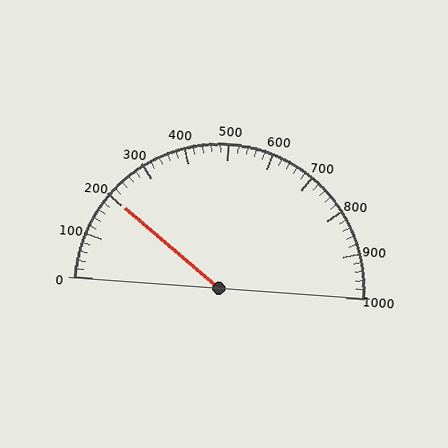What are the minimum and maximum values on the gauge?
The gauge ranges from 0 to 1000.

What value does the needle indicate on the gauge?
The needle indicates approximately 200.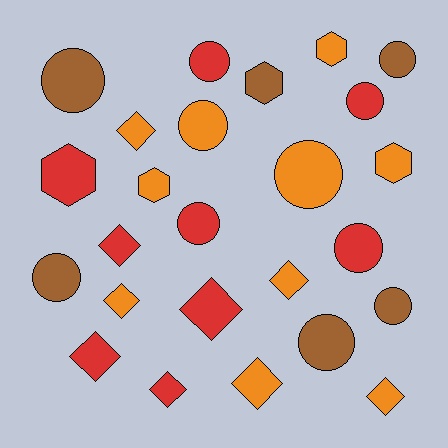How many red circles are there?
There are 4 red circles.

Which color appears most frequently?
Orange, with 10 objects.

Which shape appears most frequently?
Circle, with 11 objects.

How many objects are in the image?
There are 25 objects.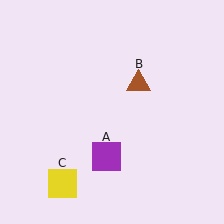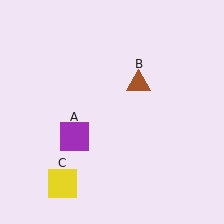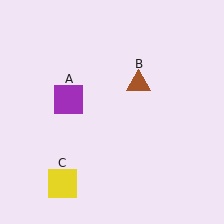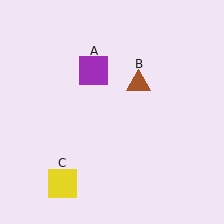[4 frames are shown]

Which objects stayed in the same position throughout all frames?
Brown triangle (object B) and yellow square (object C) remained stationary.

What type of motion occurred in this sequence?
The purple square (object A) rotated clockwise around the center of the scene.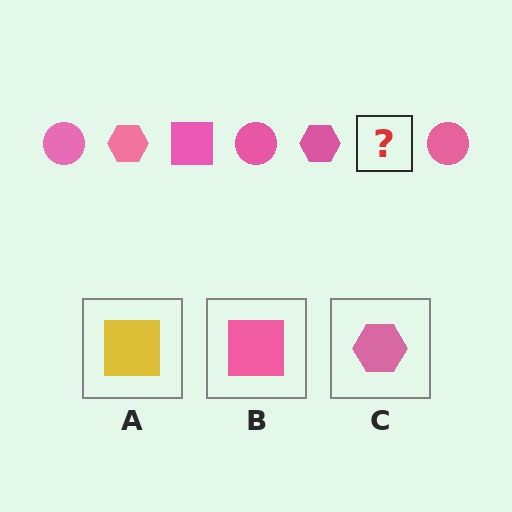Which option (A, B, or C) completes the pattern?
B.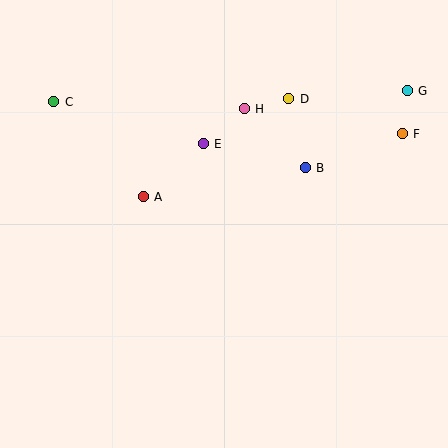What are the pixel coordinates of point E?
Point E is at (203, 144).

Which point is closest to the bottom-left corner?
Point A is closest to the bottom-left corner.